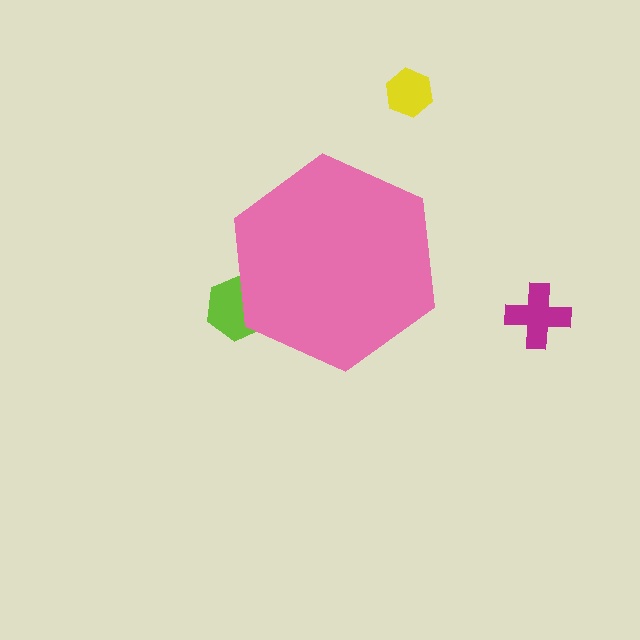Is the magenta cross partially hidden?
No, the magenta cross is fully visible.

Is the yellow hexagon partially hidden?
No, the yellow hexagon is fully visible.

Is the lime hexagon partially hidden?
Yes, the lime hexagon is partially hidden behind the pink hexagon.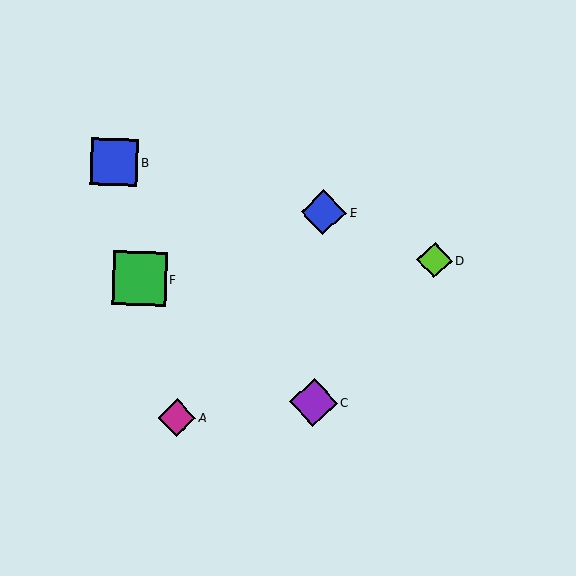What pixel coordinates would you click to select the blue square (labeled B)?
Click at (115, 162) to select the blue square B.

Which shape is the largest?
The green square (labeled F) is the largest.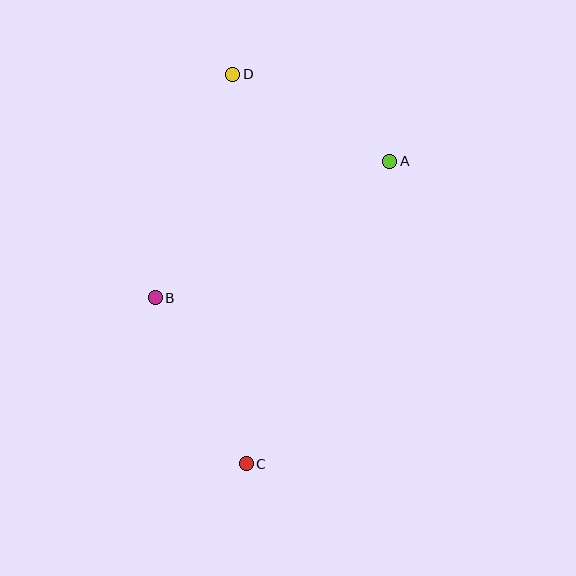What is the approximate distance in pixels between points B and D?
The distance between B and D is approximately 236 pixels.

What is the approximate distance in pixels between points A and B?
The distance between A and B is approximately 271 pixels.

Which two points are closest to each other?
Points A and D are closest to each other.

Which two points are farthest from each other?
Points C and D are farthest from each other.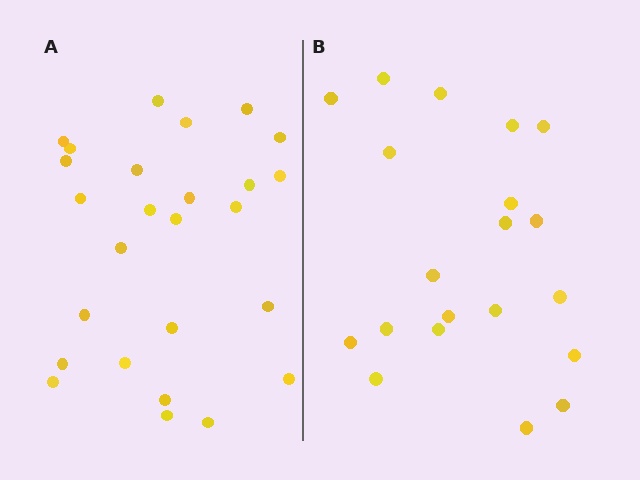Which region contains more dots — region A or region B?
Region A (the left region) has more dots.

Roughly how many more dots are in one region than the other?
Region A has about 6 more dots than region B.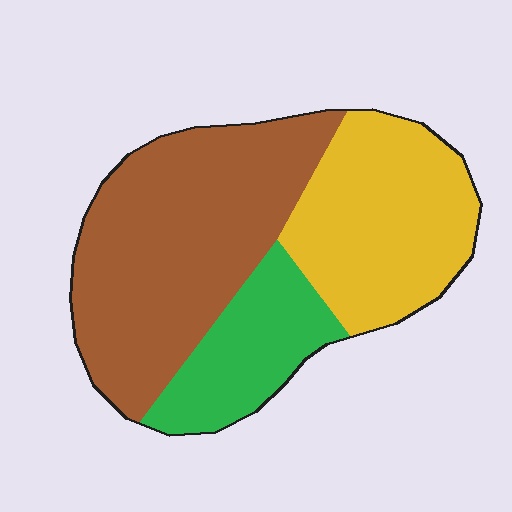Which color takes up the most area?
Brown, at roughly 50%.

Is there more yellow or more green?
Yellow.